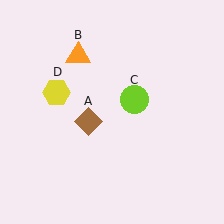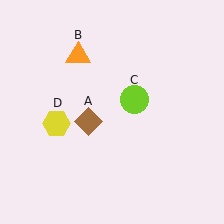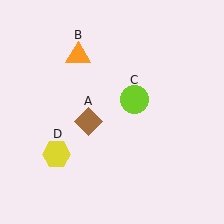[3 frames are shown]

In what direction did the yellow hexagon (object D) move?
The yellow hexagon (object D) moved down.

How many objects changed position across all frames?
1 object changed position: yellow hexagon (object D).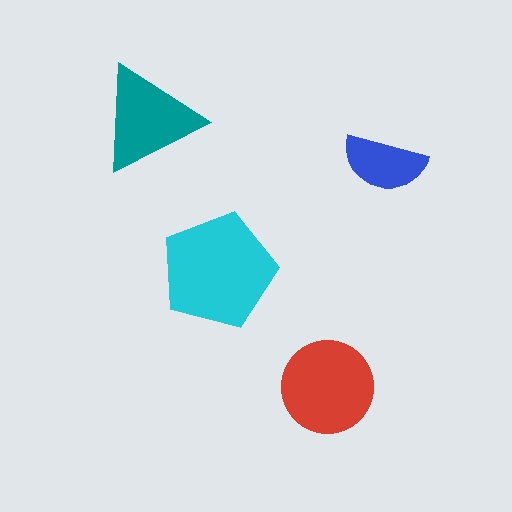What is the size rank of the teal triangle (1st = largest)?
3rd.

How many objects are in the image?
There are 4 objects in the image.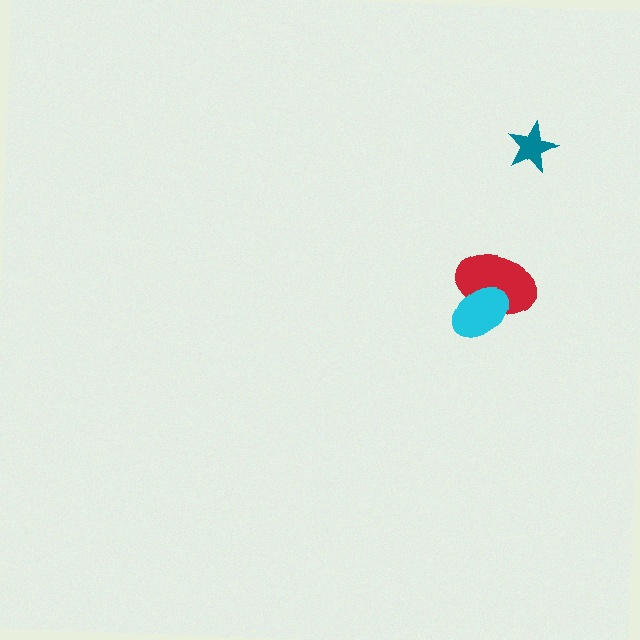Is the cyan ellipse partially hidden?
No, no other shape covers it.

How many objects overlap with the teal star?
0 objects overlap with the teal star.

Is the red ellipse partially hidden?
Yes, it is partially covered by another shape.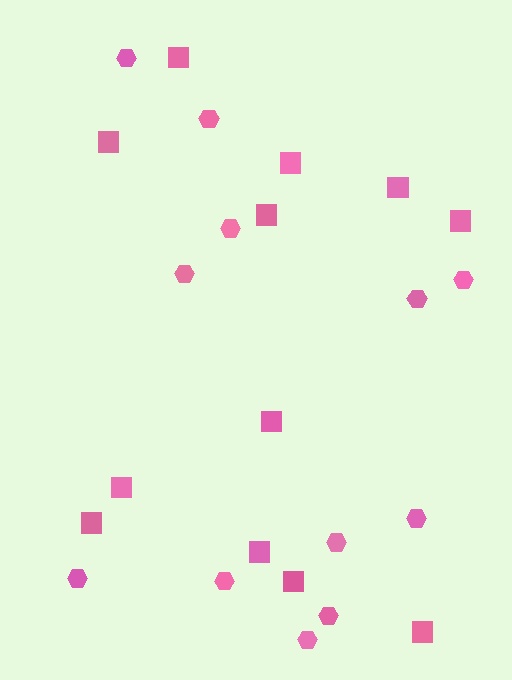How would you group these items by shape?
There are 2 groups: one group of hexagons (12) and one group of squares (12).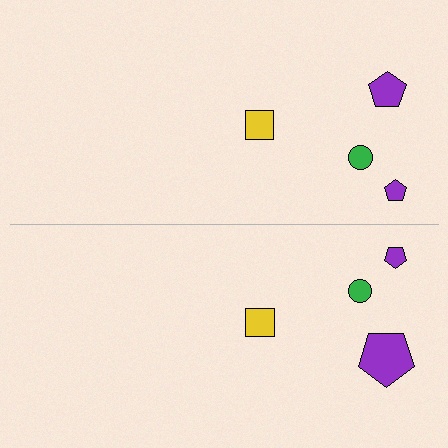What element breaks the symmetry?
The purple pentagon on the bottom side has a different size than its mirror counterpart.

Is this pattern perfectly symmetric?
No, the pattern is not perfectly symmetric. The purple pentagon on the bottom side has a different size than its mirror counterpart.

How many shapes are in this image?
There are 8 shapes in this image.